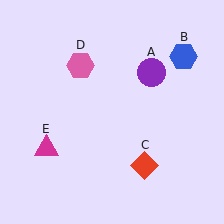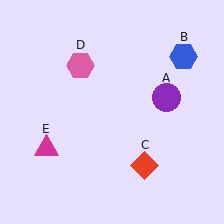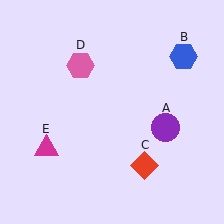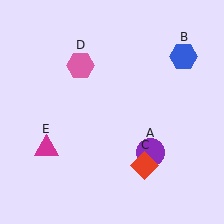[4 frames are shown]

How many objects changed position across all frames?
1 object changed position: purple circle (object A).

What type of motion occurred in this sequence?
The purple circle (object A) rotated clockwise around the center of the scene.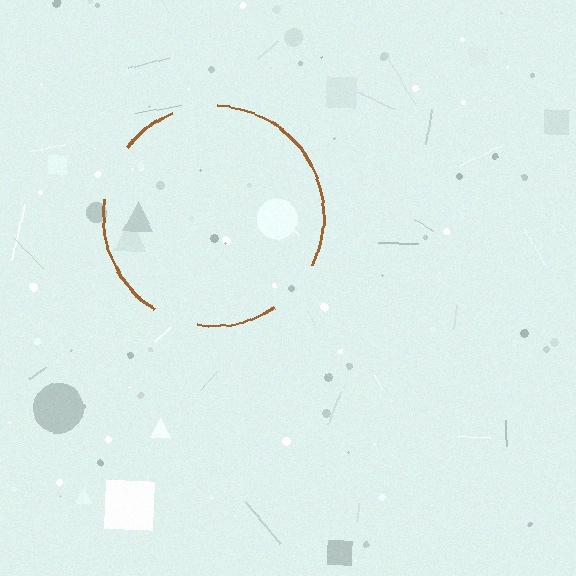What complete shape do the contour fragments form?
The contour fragments form a circle.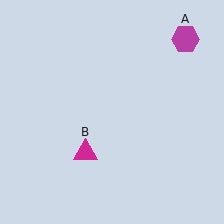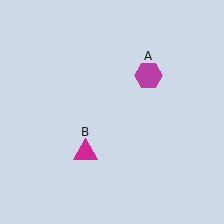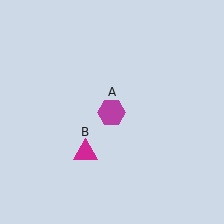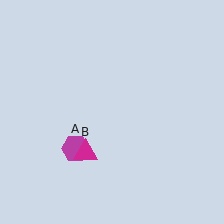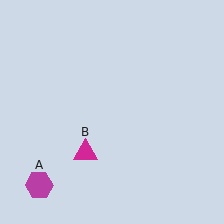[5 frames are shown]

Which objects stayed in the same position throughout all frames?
Magenta triangle (object B) remained stationary.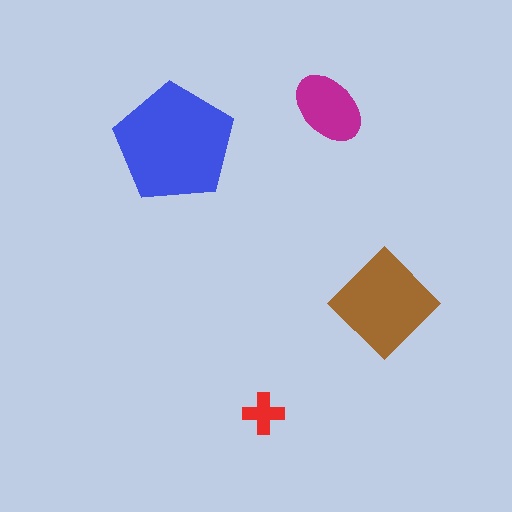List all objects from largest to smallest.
The blue pentagon, the brown diamond, the magenta ellipse, the red cross.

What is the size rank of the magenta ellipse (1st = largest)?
3rd.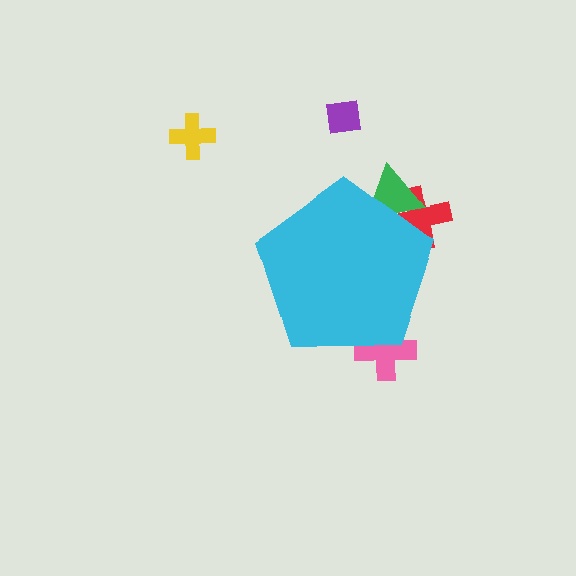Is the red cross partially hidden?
Yes, the red cross is partially hidden behind the cyan pentagon.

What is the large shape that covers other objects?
A cyan pentagon.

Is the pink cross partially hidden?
Yes, the pink cross is partially hidden behind the cyan pentagon.